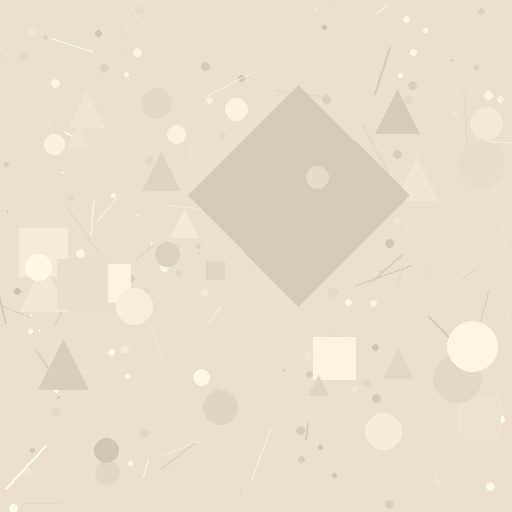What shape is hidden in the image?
A diamond is hidden in the image.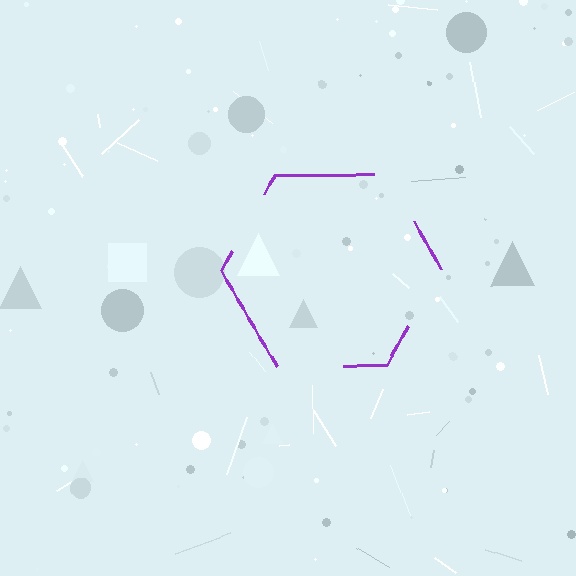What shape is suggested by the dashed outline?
The dashed outline suggests a hexagon.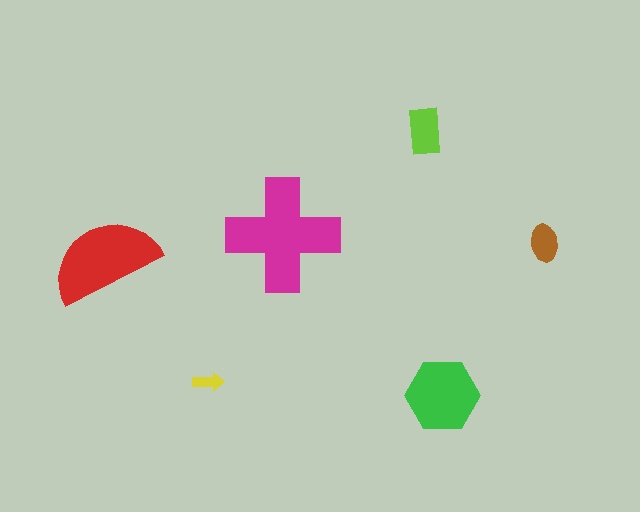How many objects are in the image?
There are 6 objects in the image.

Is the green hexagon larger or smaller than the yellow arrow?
Larger.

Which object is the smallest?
The yellow arrow.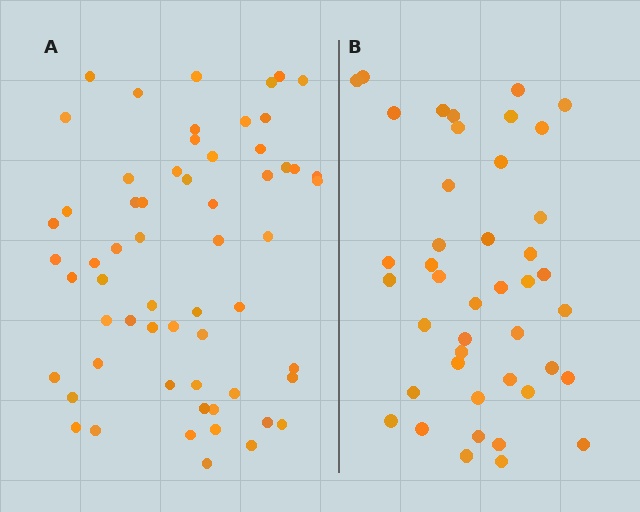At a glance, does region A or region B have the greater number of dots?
Region A (the left region) has more dots.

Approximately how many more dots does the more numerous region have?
Region A has approximately 15 more dots than region B.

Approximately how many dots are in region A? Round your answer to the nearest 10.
About 60 dots.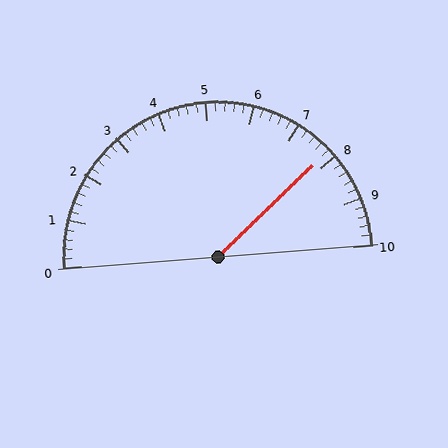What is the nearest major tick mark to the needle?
The nearest major tick mark is 8.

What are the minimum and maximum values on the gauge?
The gauge ranges from 0 to 10.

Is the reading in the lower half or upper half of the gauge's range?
The reading is in the upper half of the range (0 to 10).